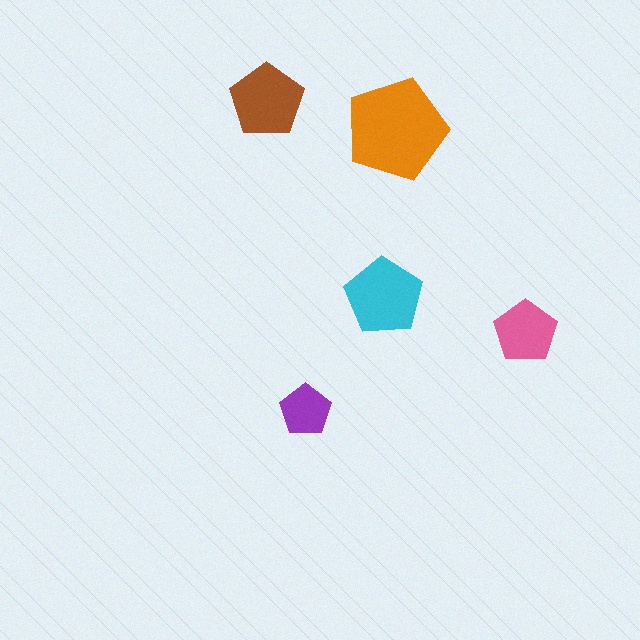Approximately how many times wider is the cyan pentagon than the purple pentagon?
About 1.5 times wider.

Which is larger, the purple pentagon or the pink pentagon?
The pink one.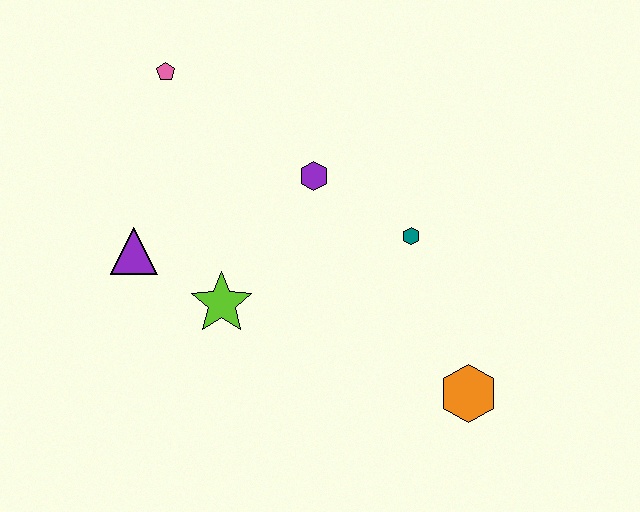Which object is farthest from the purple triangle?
The orange hexagon is farthest from the purple triangle.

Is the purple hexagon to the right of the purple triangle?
Yes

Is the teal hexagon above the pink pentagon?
No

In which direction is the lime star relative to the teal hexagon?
The lime star is to the left of the teal hexagon.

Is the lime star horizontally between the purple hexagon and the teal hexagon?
No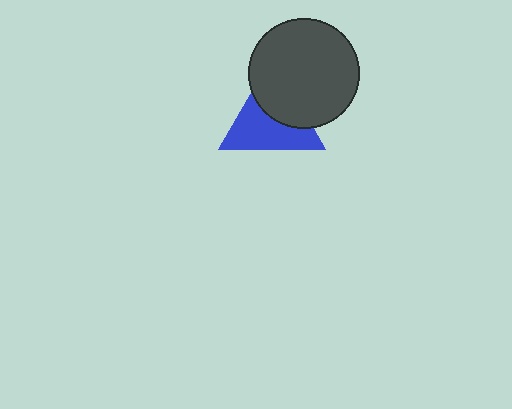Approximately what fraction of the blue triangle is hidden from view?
Roughly 43% of the blue triangle is hidden behind the dark gray circle.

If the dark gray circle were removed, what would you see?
You would see the complete blue triangle.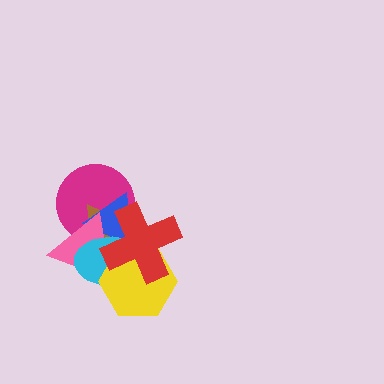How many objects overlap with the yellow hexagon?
4 objects overlap with the yellow hexagon.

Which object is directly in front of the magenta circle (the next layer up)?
The brown triangle is directly in front of the magenta circle.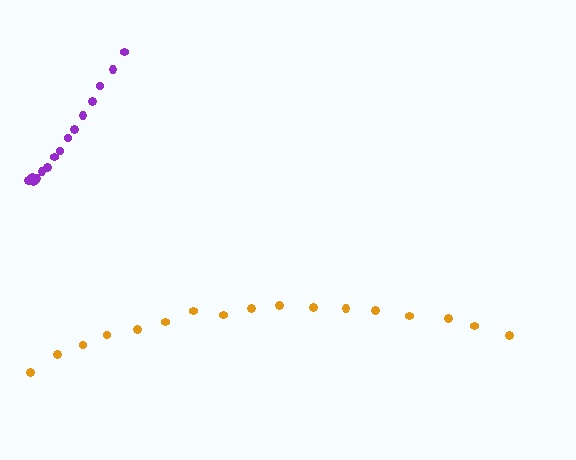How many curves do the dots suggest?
There are 2 distinct paths.